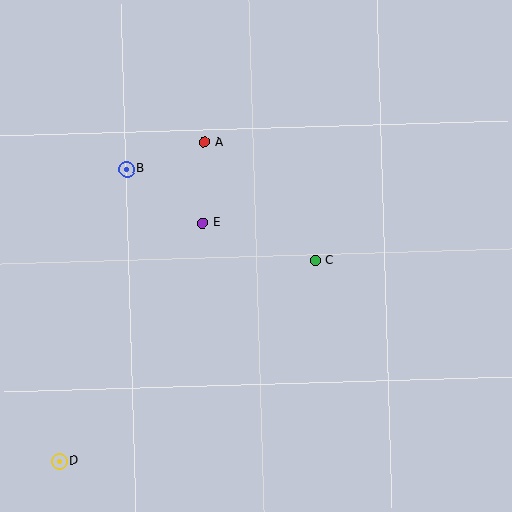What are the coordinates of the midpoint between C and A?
The midpoint between C and A is at (260, 201).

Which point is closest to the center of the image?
Point C at (316, 260) is closest to the center.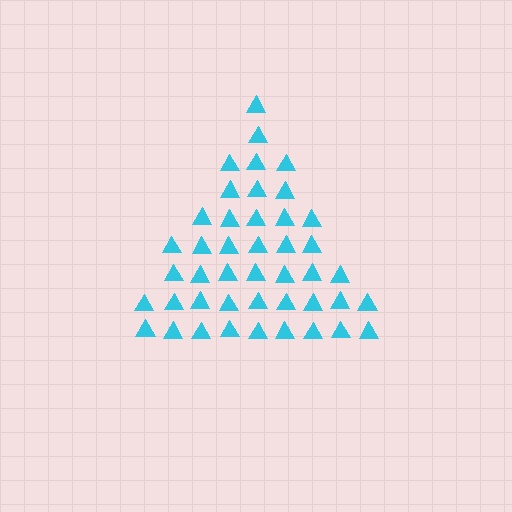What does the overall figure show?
The overall figure shows a triangle.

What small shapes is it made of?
It is made of small triangles.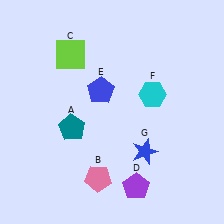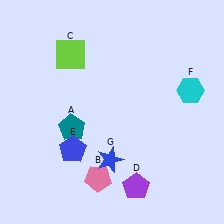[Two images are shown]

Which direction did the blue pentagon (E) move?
The blue pentagon (E) moved down.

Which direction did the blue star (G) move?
The blue star (G) moved left.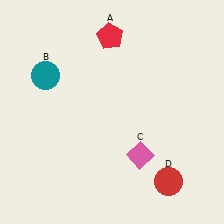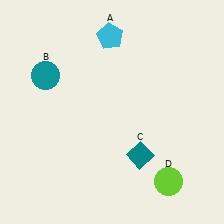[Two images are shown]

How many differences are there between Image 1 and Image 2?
There are 3 differences between the two images.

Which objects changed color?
A changed from red to cyan. C changed from pink to teal. D changed from red to lime.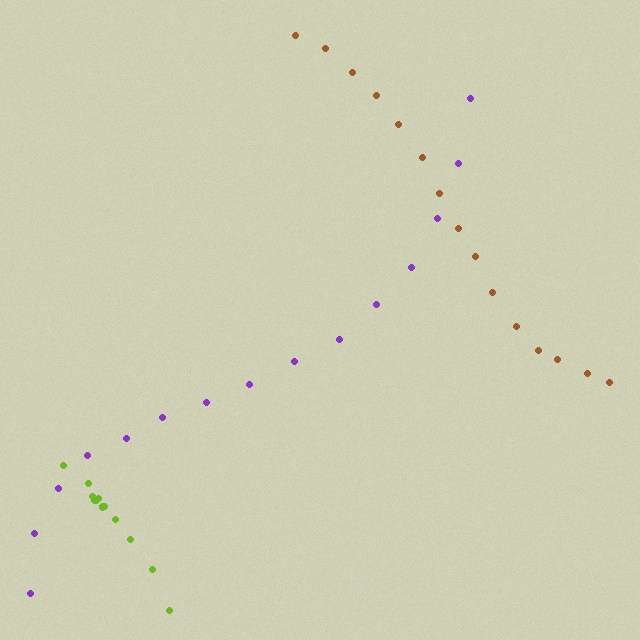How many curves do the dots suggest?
There are 3 distinct paths.